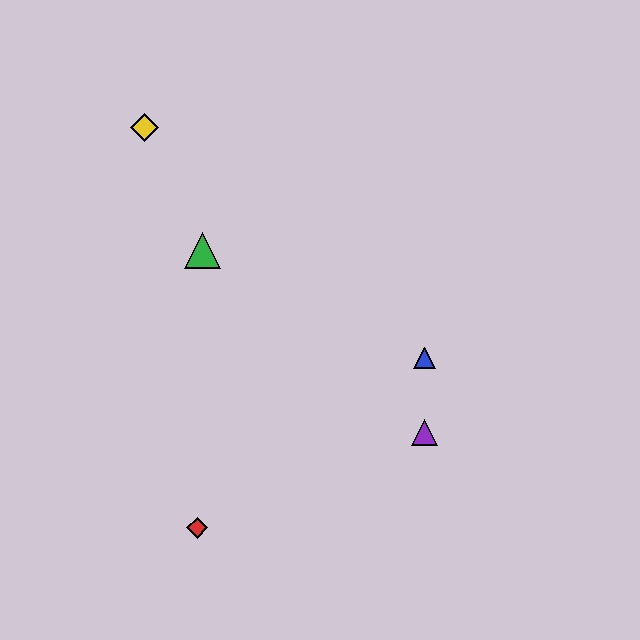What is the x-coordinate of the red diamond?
The red diamond is at x≈197.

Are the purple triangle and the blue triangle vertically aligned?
Yes, both are at x≈424.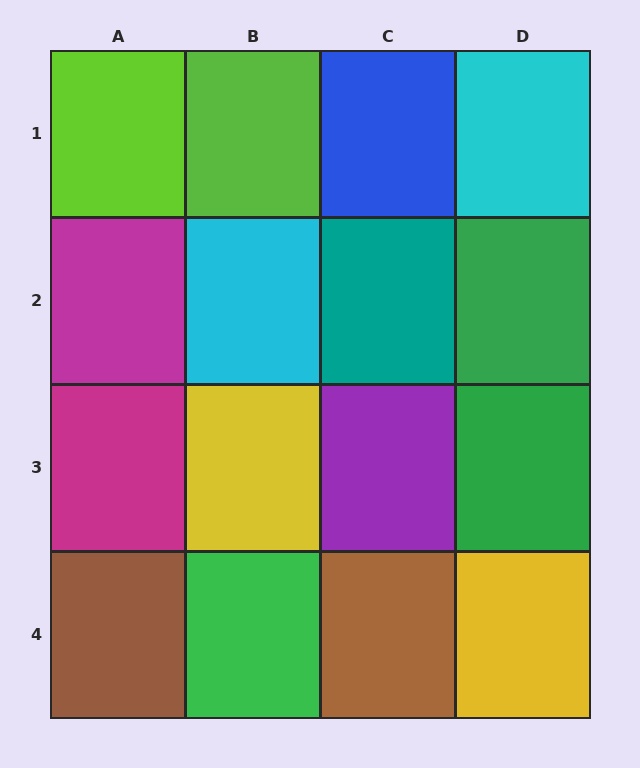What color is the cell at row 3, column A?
Magenta.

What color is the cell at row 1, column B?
Lime.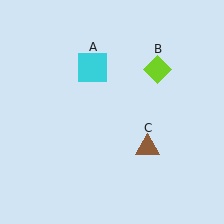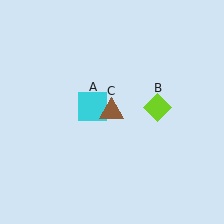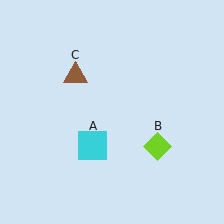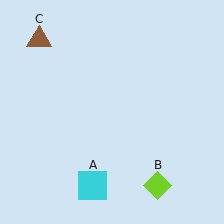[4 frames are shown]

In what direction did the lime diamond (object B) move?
The lime diamond (object B) moved down.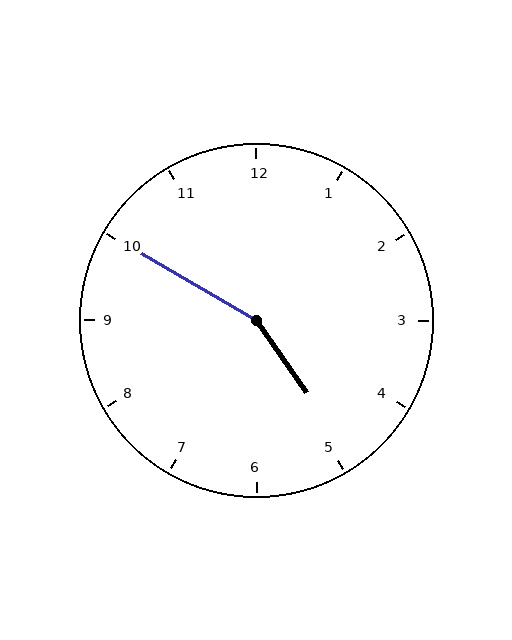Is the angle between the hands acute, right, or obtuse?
It is obtuse.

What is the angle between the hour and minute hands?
Approximately 155 degrees.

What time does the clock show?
4:50.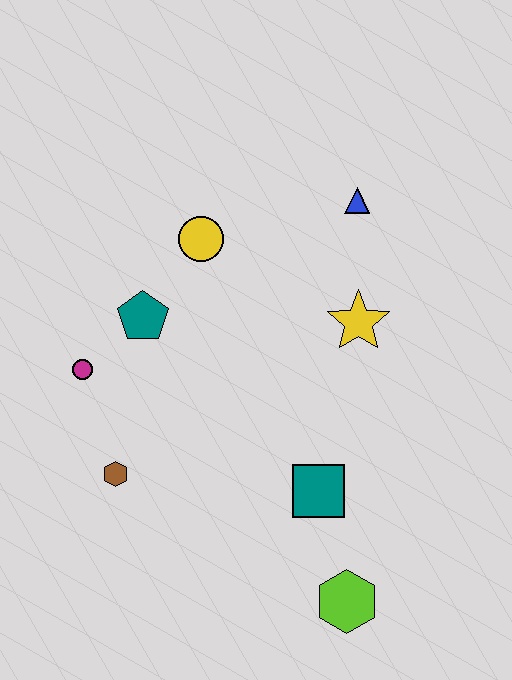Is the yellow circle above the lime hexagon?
Yes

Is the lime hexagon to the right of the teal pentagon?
Yes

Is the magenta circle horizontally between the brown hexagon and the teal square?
No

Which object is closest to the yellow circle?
The teal pentagon is closest to the yellow circle.